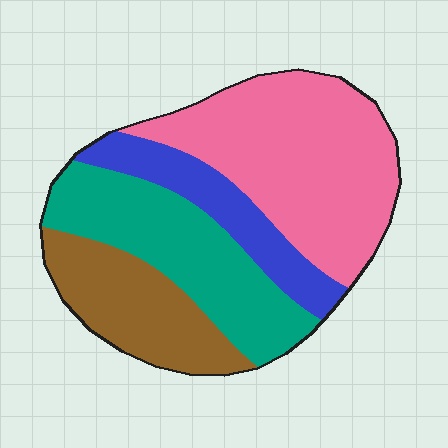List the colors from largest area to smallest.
From largest to smallest: pink, teal, brown, blue.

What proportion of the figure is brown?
Brown covers about 20% of the figure.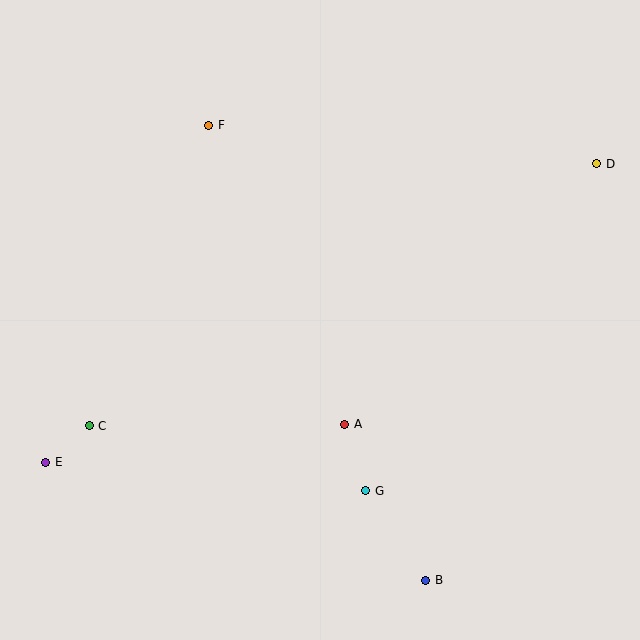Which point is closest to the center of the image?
Point A at (345, 424) is closest to the center.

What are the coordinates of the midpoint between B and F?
The midpoint between B and F is at (317, 353).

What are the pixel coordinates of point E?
Point E is at (46, 462).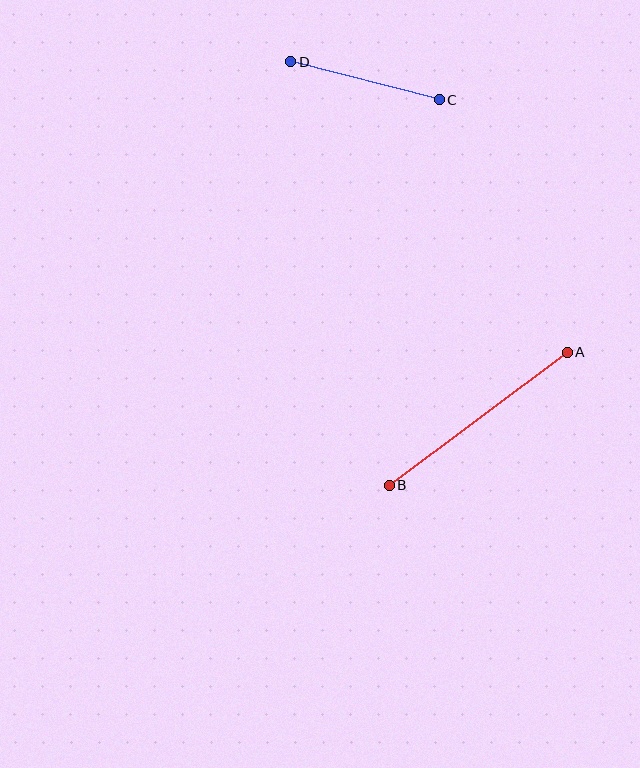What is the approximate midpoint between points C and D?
The midpoint is at approximately (365, 81) pixels.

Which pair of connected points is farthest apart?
Points A and B are farthest apart.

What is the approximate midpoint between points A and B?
The midpoint is at approximately (478, 419) pixels.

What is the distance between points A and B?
The distance is approximately 223 pixels.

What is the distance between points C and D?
The distance is approximately 153 pixels.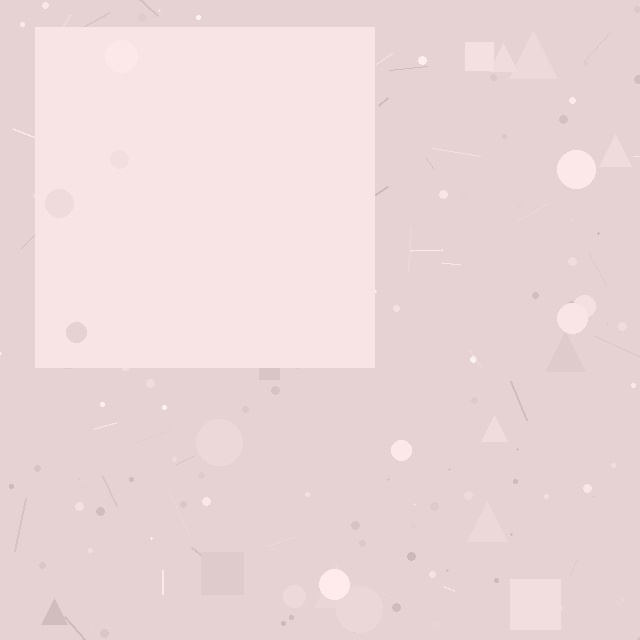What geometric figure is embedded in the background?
A square is embedded in the background.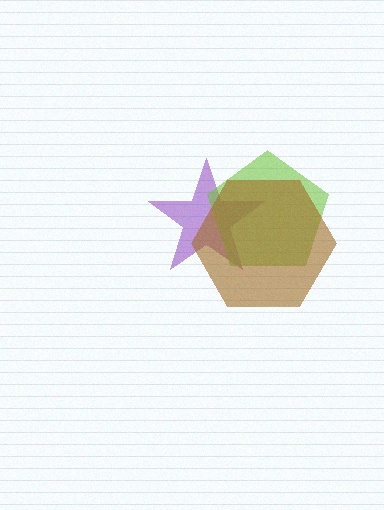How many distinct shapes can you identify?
There are 3 distinct shapes: a purple star, a lime pentagon, a brown hexagon.